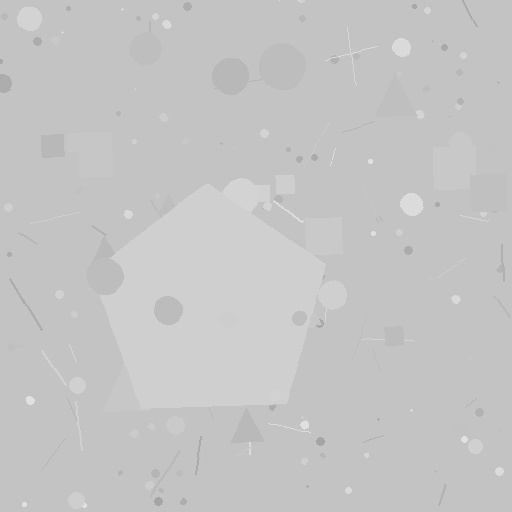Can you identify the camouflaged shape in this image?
The camouflaged shape is a pentagon.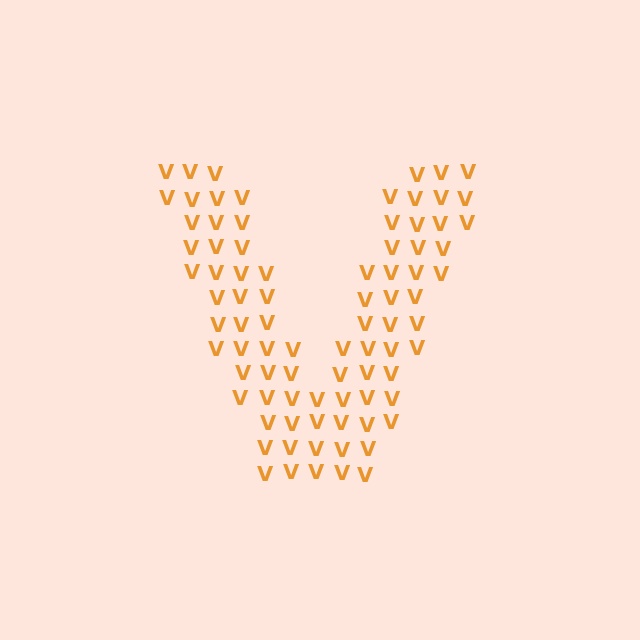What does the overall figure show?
The overall figure shows the letter V.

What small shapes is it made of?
It is made of small letter V's.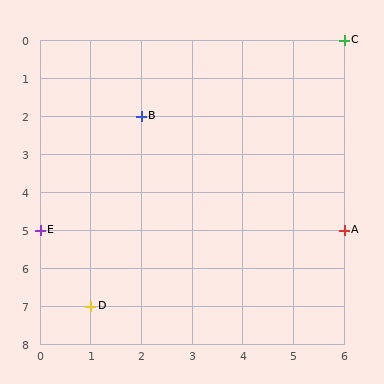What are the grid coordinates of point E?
Point E is at grid coordinates (0, 5).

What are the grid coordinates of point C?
Point C is at grid coordinates (6, 0).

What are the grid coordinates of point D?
Point D is at grid coordinates (1, 7).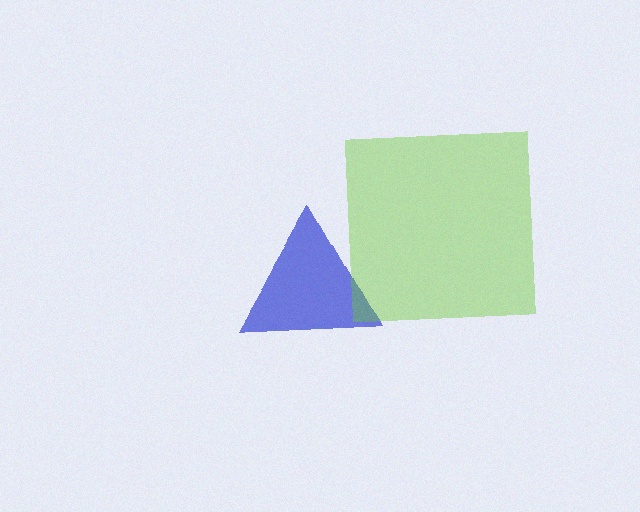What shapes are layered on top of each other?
The layered shapes are: a blue triangle, a lime square.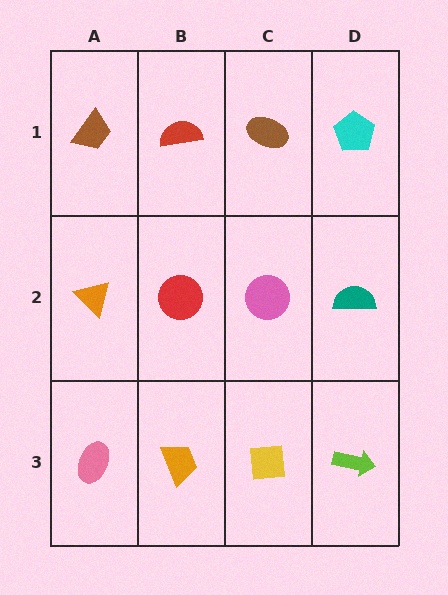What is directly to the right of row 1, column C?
A cyan pentagon.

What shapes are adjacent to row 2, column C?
A brown ellipse (row 1, column C), a yellow square (row 3, column C), a red circle (row 2, column B), a teal semicircle (row 2, column D).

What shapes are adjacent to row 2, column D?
A cyan pentagon (row 1, column D), a lime arrow (row 3, column D), a pink circle (row 2, column C).